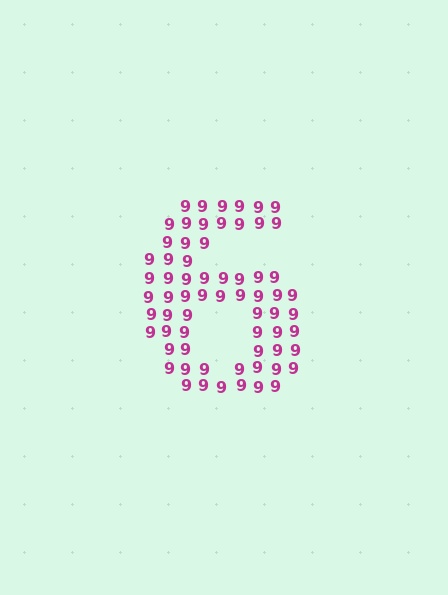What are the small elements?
The small elements are digit 9's.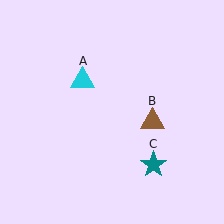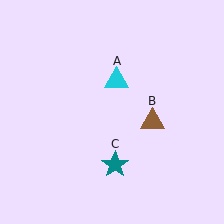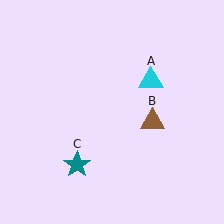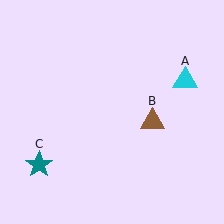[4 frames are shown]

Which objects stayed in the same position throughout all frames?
Brown triangle (object B) remained stationary.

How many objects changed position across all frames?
2 objects changed position: cyan triangle (object A), teal star (object C).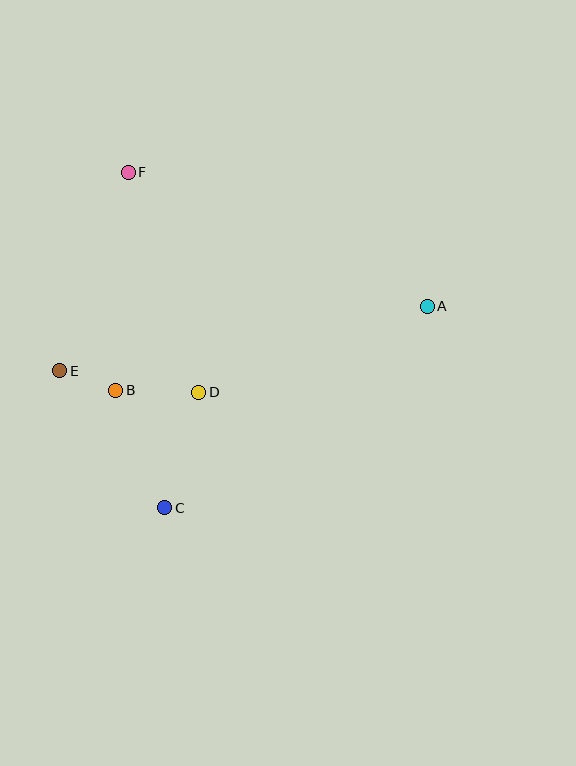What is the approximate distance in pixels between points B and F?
The distance between B and F is approximately 218 pixels.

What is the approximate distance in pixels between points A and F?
The distance between A and F is approximately 328 pixels.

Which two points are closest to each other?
Points B and E are closest to each other.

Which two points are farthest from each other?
Points A and E are farthest from each other.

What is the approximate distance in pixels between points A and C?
The distance between A and C is approximately 331 pixels.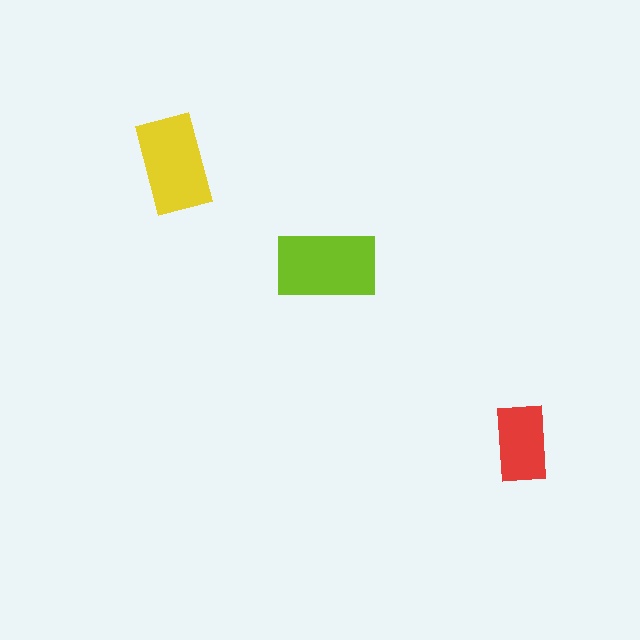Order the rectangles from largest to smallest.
the lime one, the yellow one, the red one.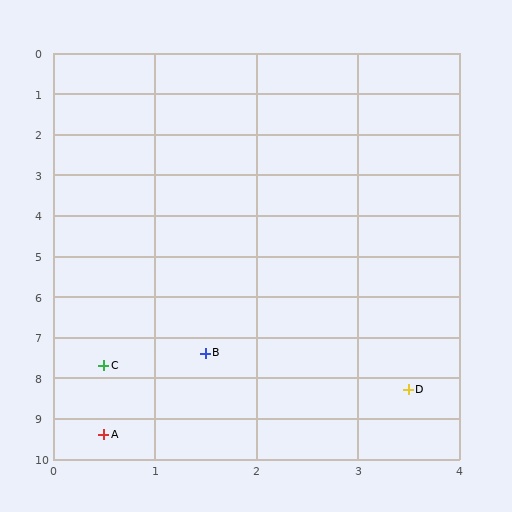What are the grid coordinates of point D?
Point D is at approximately (3.5, 8.3).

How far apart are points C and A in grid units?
Points C and A are about 1.7 grid units apart.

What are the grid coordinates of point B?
Point B is at approximately (1.5, 7.4).